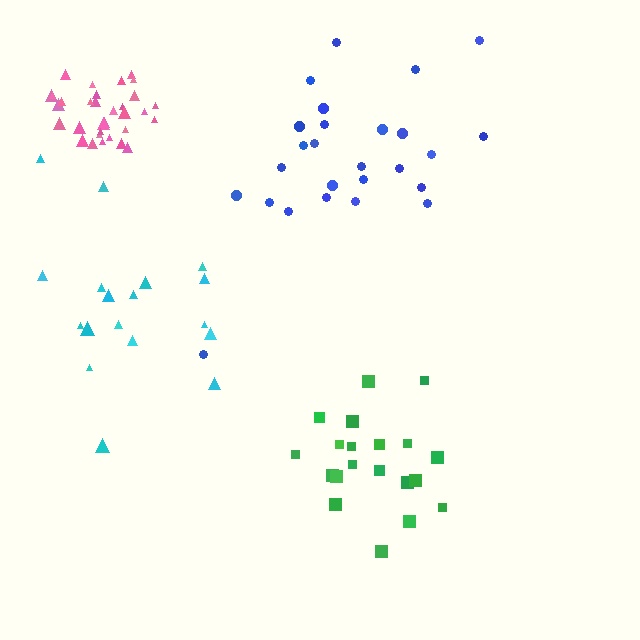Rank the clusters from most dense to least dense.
pink, green, blue, cyan.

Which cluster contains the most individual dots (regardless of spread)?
Pink (32).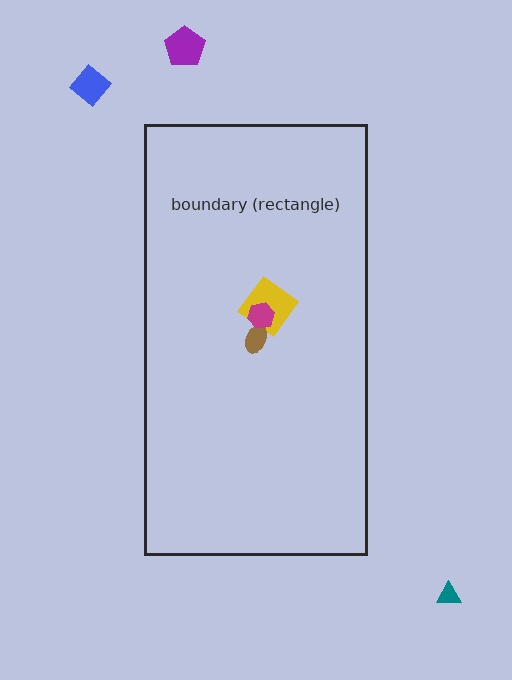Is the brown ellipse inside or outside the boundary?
Inside.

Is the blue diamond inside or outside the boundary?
Outside.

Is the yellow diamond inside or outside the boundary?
Inside.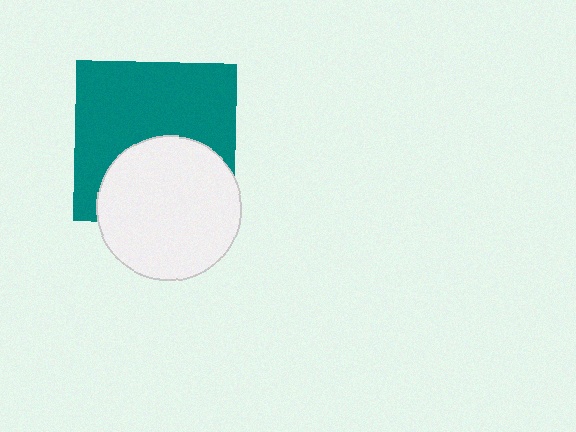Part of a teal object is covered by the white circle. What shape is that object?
It is a square.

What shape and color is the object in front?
The object in front is a white circle.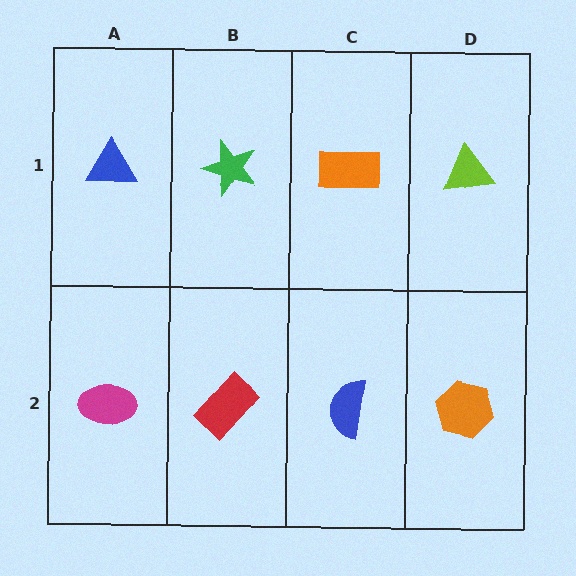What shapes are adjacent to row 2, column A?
A blue triangle (row 1, column A), a red rectangle (row 2, column B).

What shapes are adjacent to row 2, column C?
An orange rectangle (row 1, column C), a red rectangle (row 2, column B), an orange hexagon (row 2, column D).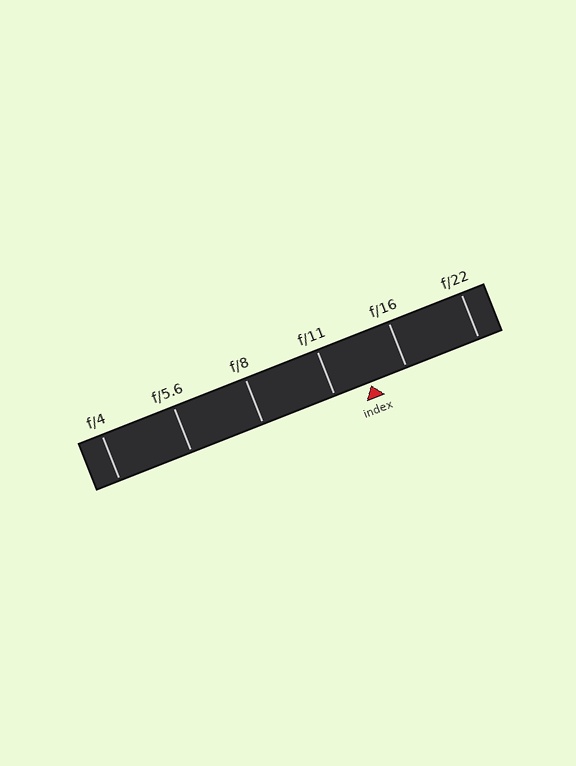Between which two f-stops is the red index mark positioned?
The index mark is between f/11 and f/16.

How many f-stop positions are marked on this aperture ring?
There are 6 f-stop positions marked.